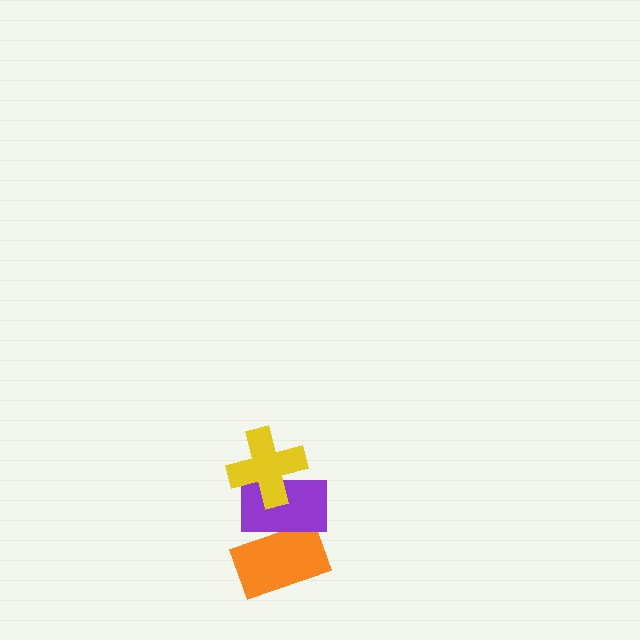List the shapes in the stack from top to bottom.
From top to bottom: the yellow cross, the purple rectangle, the orange rectangle.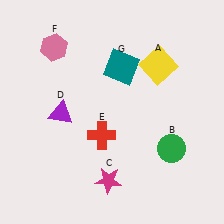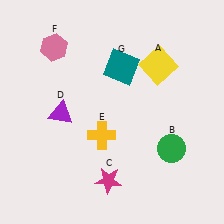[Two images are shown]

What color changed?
The cross (E) changed from red in Image 1 to yellow in Image 2.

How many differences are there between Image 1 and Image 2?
There is 1 difference between the two images.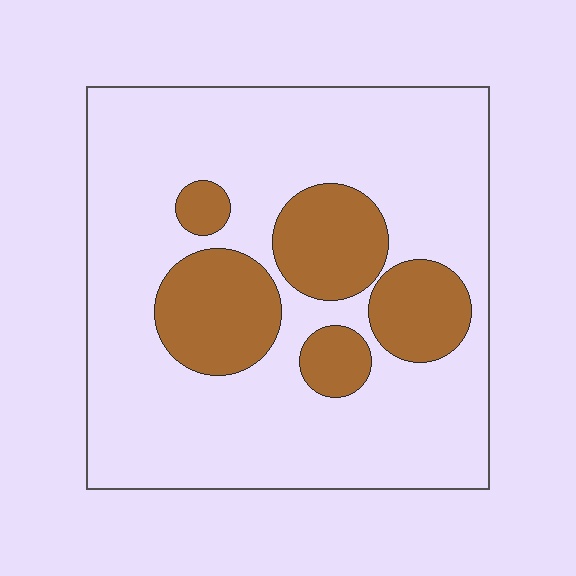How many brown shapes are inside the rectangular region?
5.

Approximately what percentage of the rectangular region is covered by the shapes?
Approximately 25%.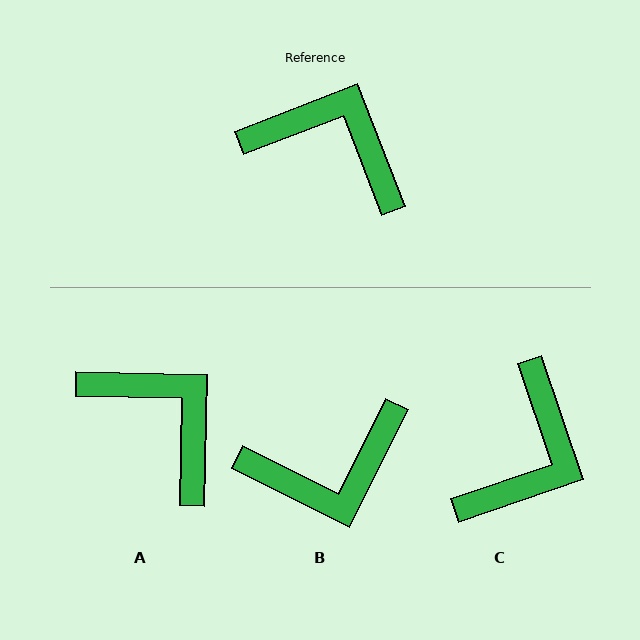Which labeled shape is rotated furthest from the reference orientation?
B, about 138 degrees away.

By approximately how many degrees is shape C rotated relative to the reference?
Approximately 92 degrees clockwise.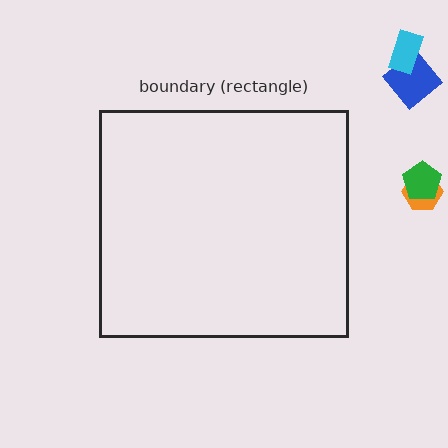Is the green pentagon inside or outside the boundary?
Outside.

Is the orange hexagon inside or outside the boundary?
Outside.